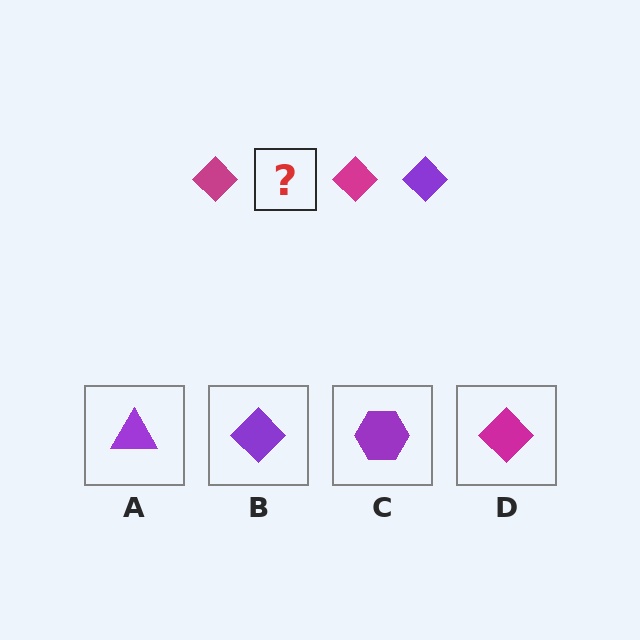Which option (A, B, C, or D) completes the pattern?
B.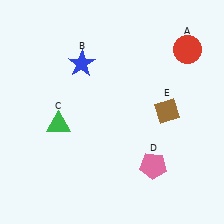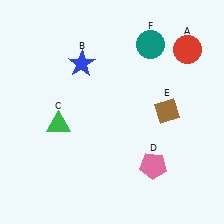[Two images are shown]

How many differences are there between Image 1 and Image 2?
There is 1 difference between the two images.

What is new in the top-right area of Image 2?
A teal circle (F) was added in the top-right area of Image 2.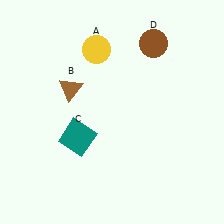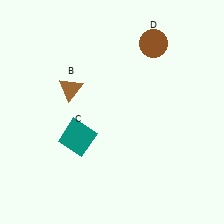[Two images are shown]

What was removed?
The yellow circle (A) was removed in Image 2.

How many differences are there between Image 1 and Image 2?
There is 1 difference between the two images.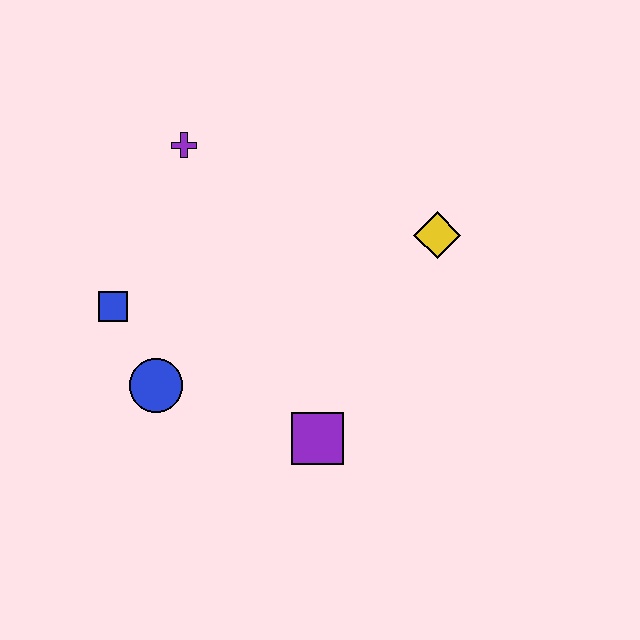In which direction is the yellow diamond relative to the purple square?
The yellow diamond is above the purple square.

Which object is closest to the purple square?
The blue circle is closest to the purple square.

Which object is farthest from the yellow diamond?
The blue square is farthest from the yellow diamond.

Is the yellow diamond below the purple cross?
Yes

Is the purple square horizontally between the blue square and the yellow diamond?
Yes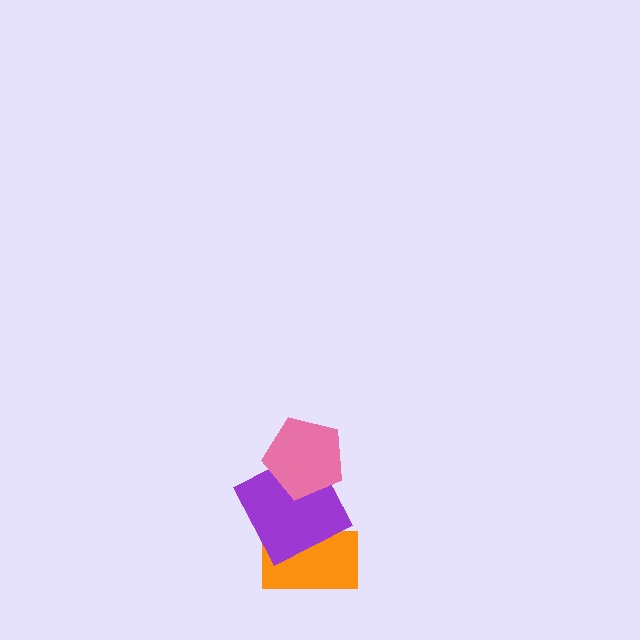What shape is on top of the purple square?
The pink pentagon is on top of the purple square.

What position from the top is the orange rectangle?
The orange rectangle is 3rd from the top.